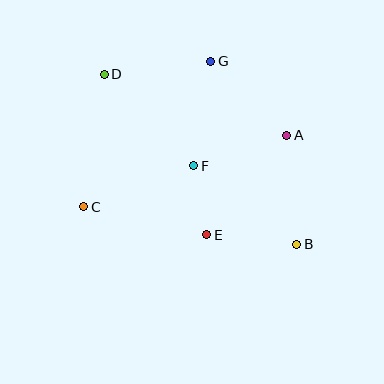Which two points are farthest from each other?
Points B and D are farthest from each other.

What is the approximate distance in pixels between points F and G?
The distance between F and G is approximately 106 pixels.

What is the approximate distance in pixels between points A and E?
The distance between A and E is approximately 128 pixels.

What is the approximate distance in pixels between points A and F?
The distance between A and F is approximately 98 pixels.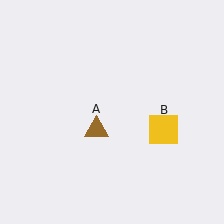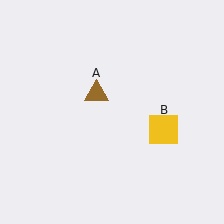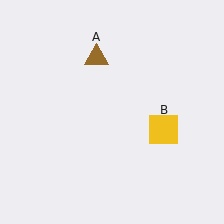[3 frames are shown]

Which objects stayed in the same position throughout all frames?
Yellow square (object B) remained stationary.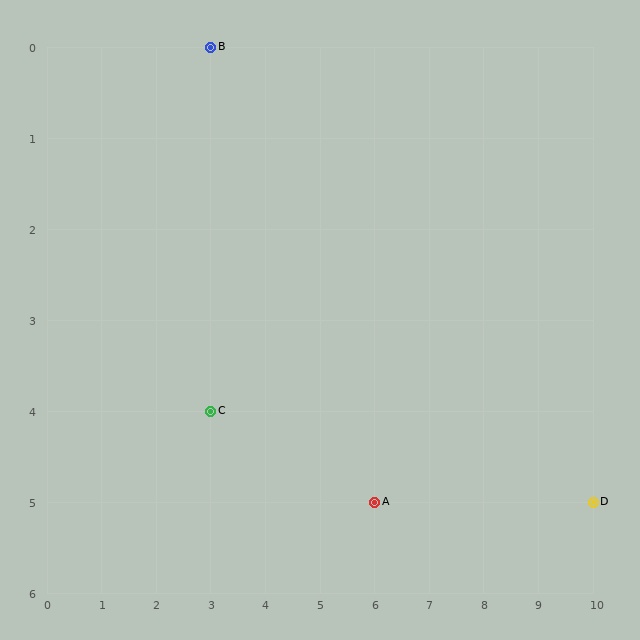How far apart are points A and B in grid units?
Points A and B are 3 columns and 5 rows apart (about 5.8 grid units diagonally).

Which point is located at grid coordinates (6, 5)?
Point A is at (6, 5).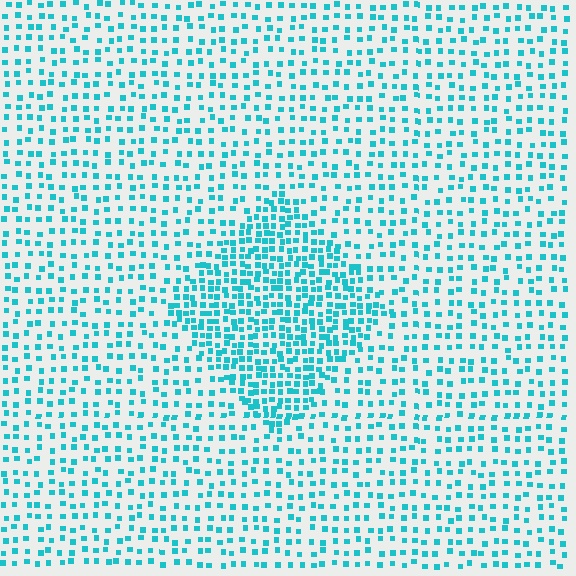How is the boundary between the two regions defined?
The boundary is defined by a change in element density (approximately 2.1x ratio). All elements are the same color, size, and shape.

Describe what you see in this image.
The image contains small cyan elements arranged at two different densities. A diamond-shaped region is visible where the elements are more densely packed than the surrounding area.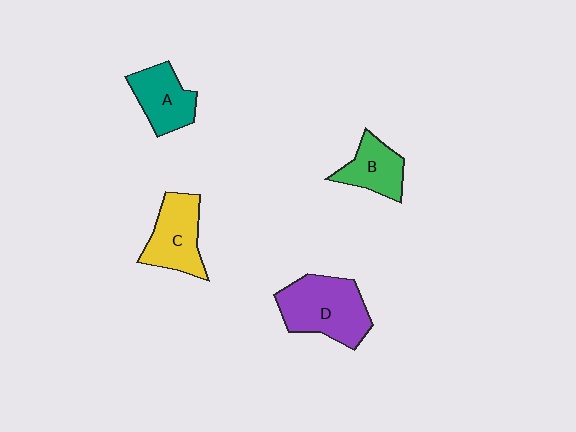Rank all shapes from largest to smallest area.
From largest to smallest: D (purple), C (yellow), A (teal), B (green).